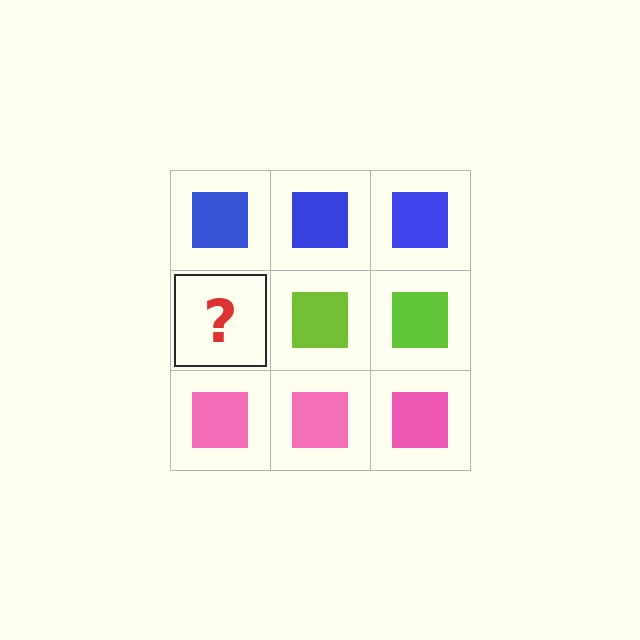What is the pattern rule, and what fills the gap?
The rule is that each row has a consistent color. The gap should be filled with a lime square.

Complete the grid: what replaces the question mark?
The question mark should be replaced with a lime square.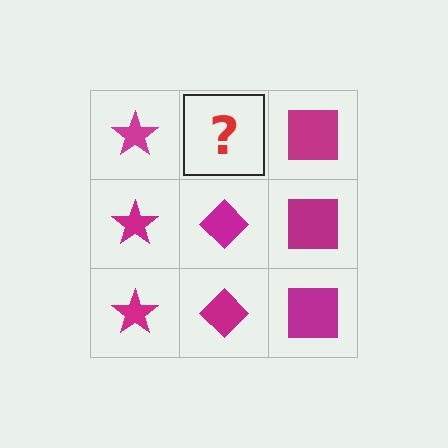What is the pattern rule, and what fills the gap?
The rule is that each column has a consistent shape. The gap should be filled with a magenta diamond.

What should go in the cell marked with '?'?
The missing cell should contain a magenta diamond.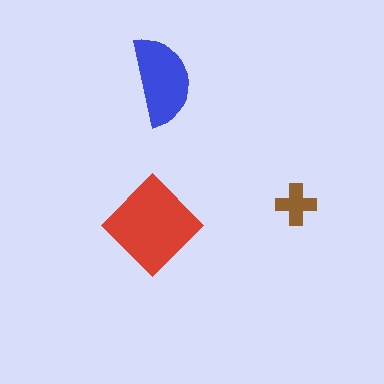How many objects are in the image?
There are 3 objects in the image.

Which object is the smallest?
The brown cross.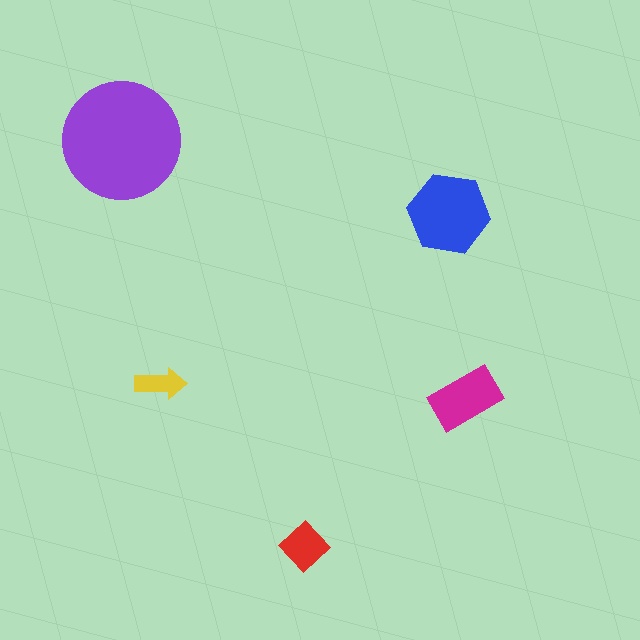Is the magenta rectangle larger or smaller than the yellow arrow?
Larger.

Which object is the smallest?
The yellow arrow.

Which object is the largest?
The purple circle.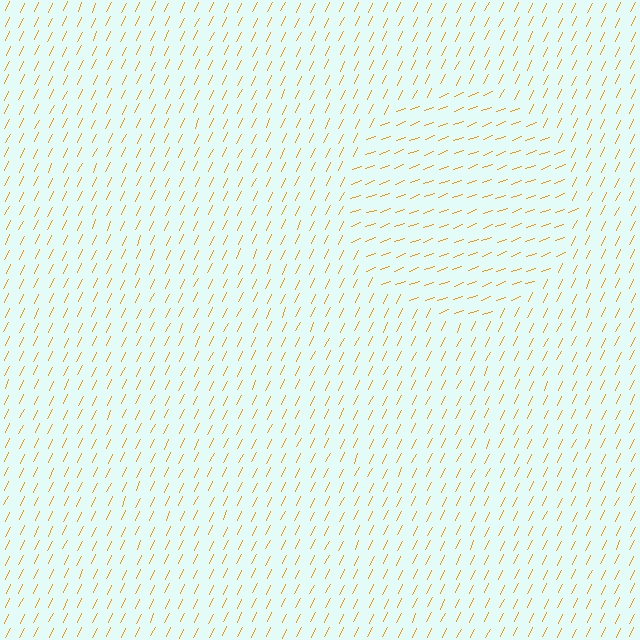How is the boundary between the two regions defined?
The boundary is defined purely by a change in line orientation (approximately 45 degrees difference). All lines are the same color and thickness.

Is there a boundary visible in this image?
Yes, there is a texture boundary formed by a change in line orientation.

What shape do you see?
I see a circle.